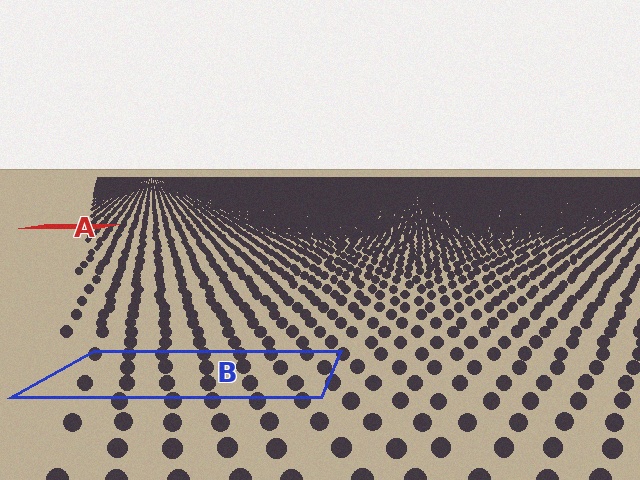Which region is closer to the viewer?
Region B is closer. The texture elements there are larger and more spread out.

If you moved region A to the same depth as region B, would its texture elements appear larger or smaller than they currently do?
They would appear larger. At a closer depth, the same texture elements are projected at a bigger on-screen size.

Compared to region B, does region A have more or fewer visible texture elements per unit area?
Region A has more texture elements per unit area — they are packed more densely because it is farther away.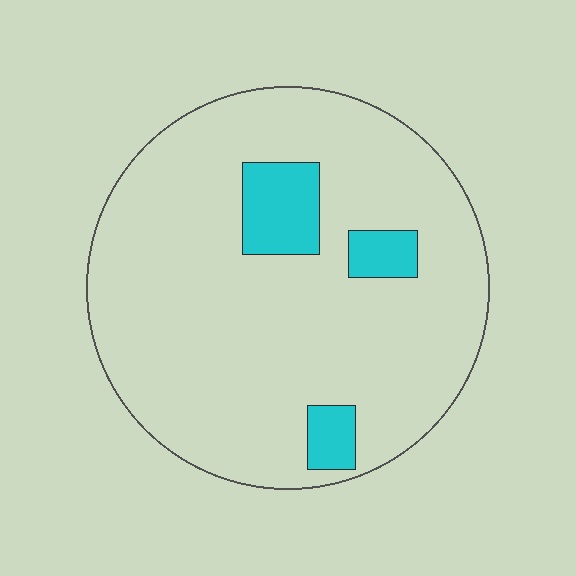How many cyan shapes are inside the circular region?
3.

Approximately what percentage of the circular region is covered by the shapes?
Approximately 10%.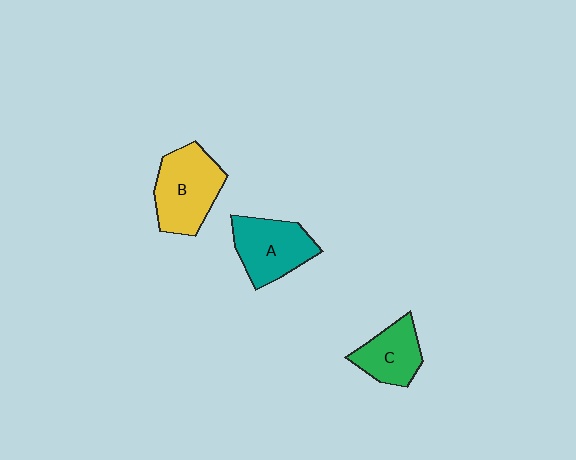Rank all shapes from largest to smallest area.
From largest to smallest: B (yellow), A (teal), C (green).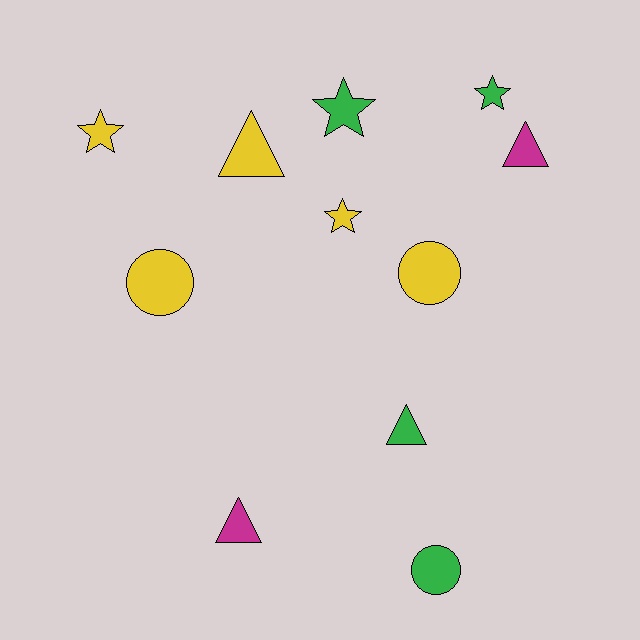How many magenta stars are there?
There are no magenta stars.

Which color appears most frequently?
Yellow, with 5 objects.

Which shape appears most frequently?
Triangle, with 4 objects.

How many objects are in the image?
There are 11 objects.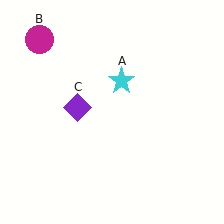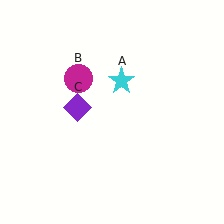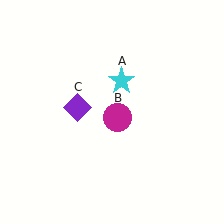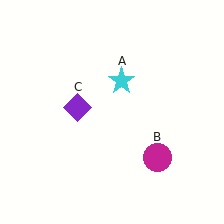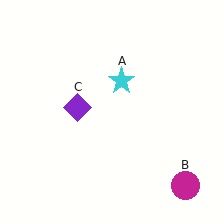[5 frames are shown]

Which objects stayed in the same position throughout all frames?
Cyan star (object A) and purple diamond (object C) remained stationary.